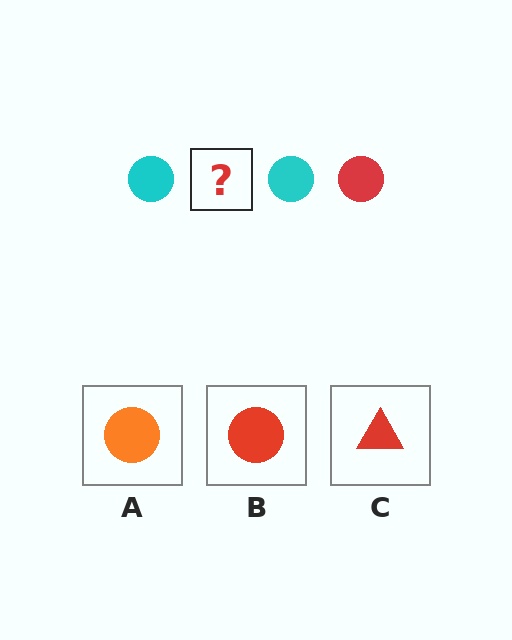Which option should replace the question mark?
Option B.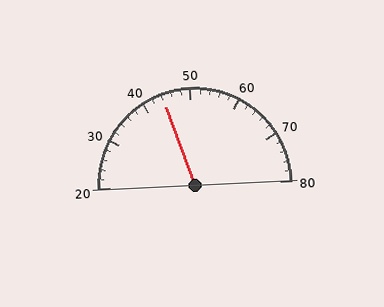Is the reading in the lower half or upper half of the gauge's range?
The reading is in the lower half of the range (20 to 80).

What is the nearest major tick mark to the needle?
The nearest major tick mark is 40.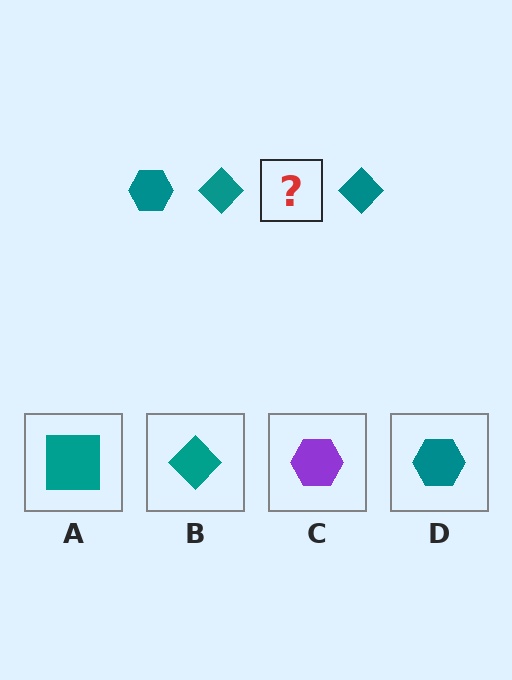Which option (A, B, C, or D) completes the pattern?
D.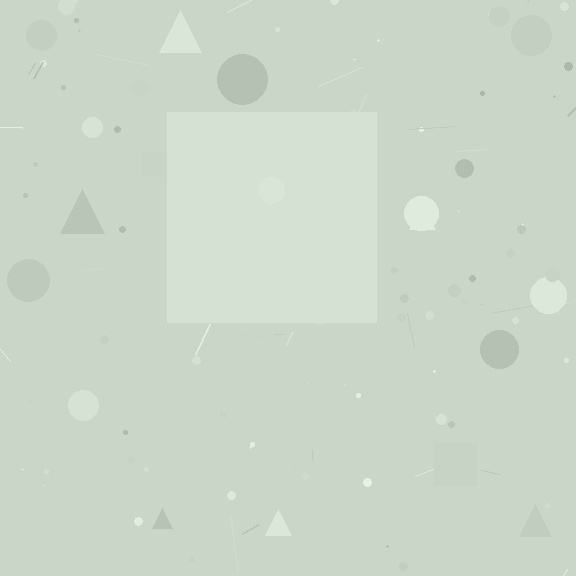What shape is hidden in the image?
A square is hidden in the image.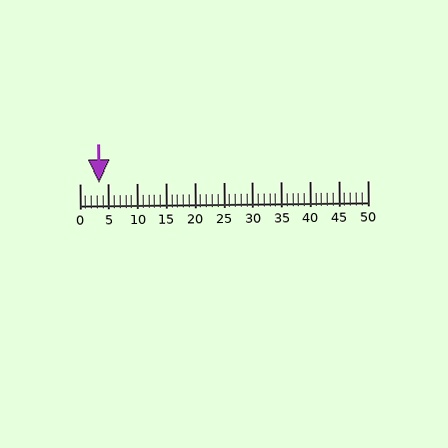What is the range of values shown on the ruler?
The ruler shows values from 0 to 50.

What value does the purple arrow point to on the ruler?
The purple arrow points to approximately 3.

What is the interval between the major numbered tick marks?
The major tick marks are spaced 5 units apart.